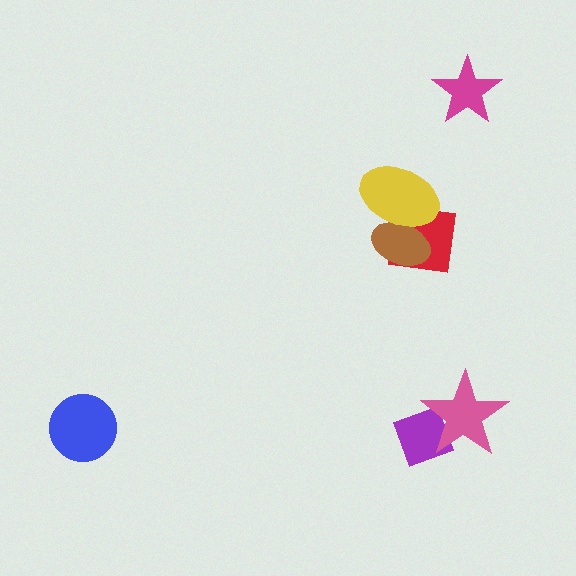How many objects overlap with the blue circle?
0 objects overlap with the blue circle.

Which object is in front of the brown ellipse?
The yellow ellipse is in front of the brown ellipse.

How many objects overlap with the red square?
2 objects overlap with the red square.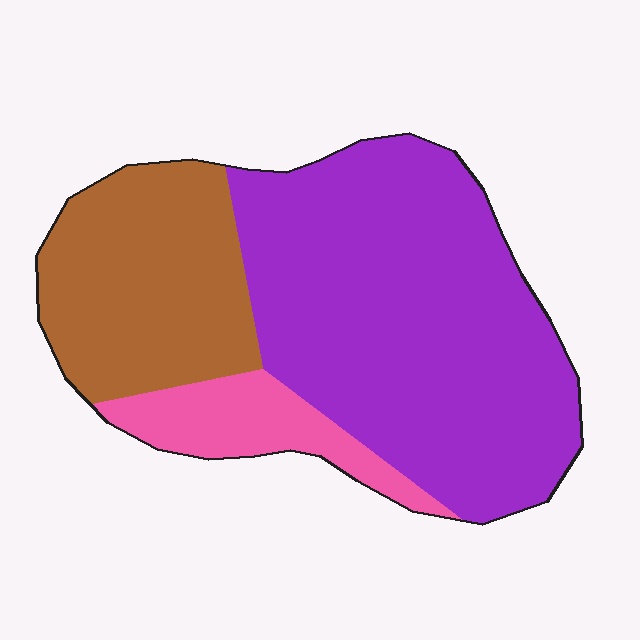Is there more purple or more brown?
Purple.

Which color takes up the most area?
Purple, at roughly 60%.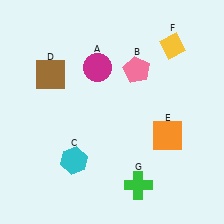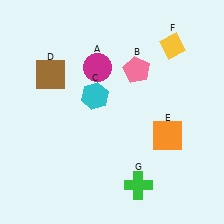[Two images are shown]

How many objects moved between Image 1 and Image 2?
1 object moved between the two images.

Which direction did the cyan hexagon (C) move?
The cyan hexagon (C) moved up.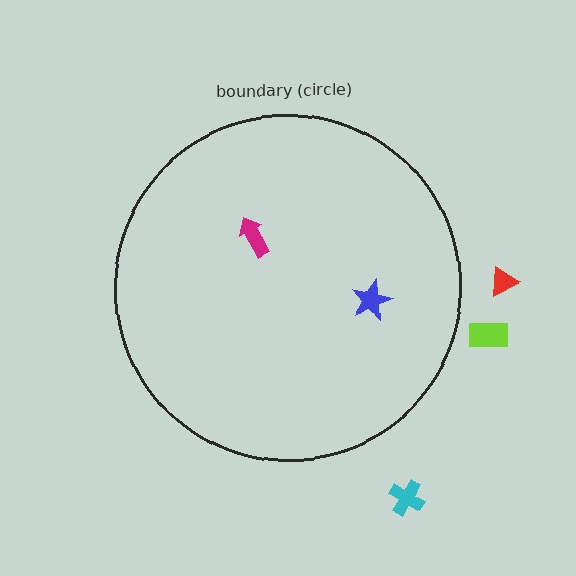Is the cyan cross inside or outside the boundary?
Outside.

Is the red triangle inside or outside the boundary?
Outside.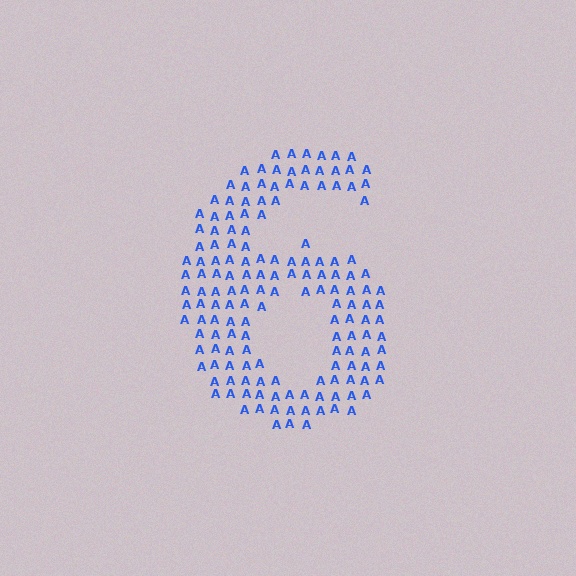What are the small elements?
The small elements are letter A's.